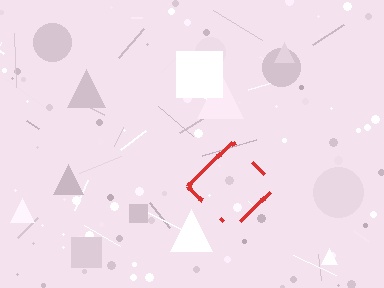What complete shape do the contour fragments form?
The contour fragments form a diamond.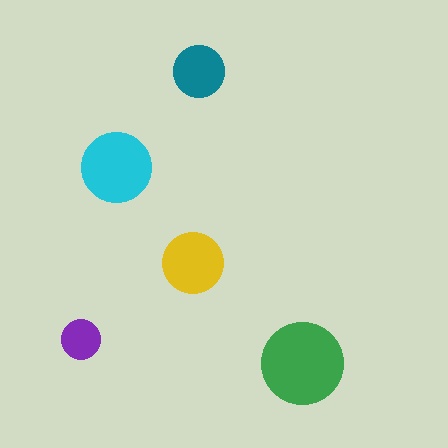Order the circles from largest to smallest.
the green one, the cyan one, the yellow one, the teal one, the purple one.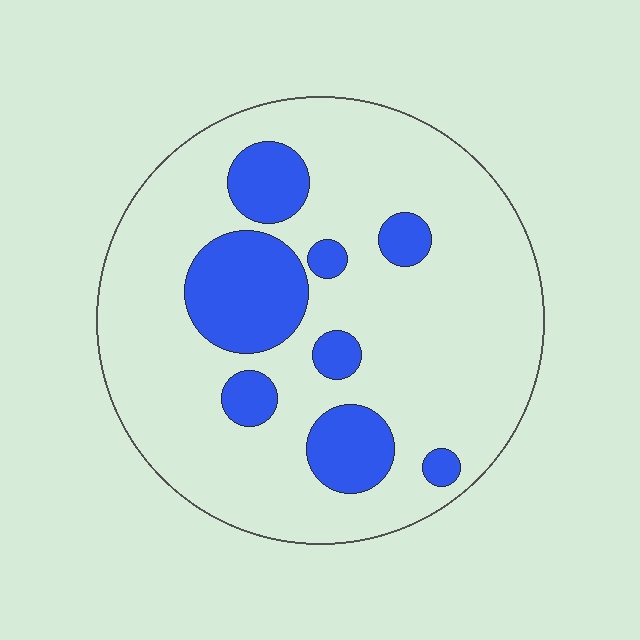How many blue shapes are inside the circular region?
8.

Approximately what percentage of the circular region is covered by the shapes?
Approximately 20%.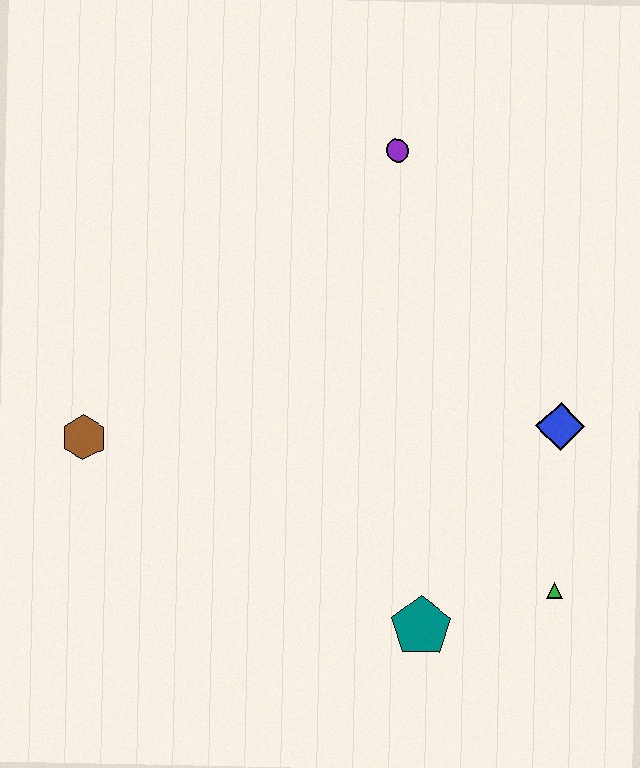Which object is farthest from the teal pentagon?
The purple circle is farthest from the teal pentagon.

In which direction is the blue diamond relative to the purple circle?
The blue diamond is below the purple circle.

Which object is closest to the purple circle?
The blue diamond is closest to the purple circle.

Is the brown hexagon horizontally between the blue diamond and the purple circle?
No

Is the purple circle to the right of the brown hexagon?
Yes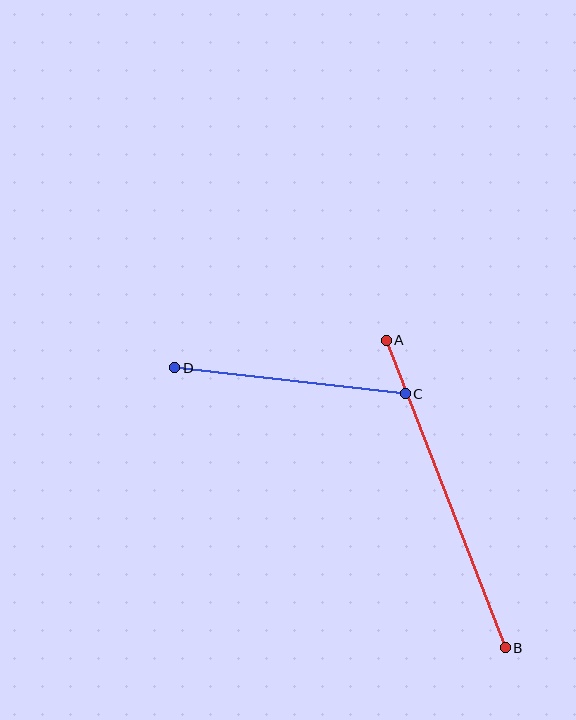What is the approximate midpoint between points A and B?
The midpoint is at approximately (446, 494) pixels.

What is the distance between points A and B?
The distance is approximately 330 pixels.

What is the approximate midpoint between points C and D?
The midpoint is at approximately (290, 381) pixels.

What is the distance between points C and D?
The distance is approximately 232 pixels.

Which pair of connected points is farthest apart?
Points A and B are farthest apart.